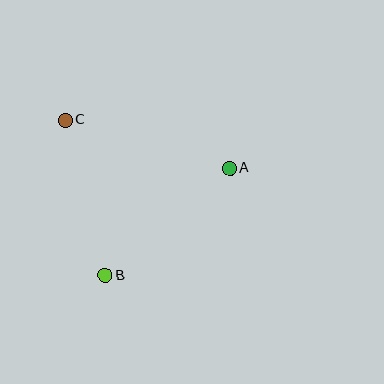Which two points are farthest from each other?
Points A and C are farthest from each other.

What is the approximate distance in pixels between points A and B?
The distance between A and B is approximately 164 pixels.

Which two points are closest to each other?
Points B and C are closest to each other.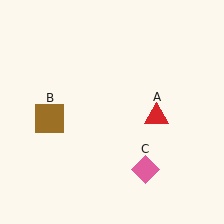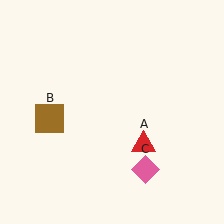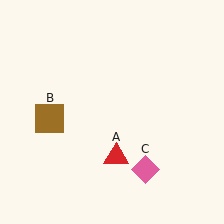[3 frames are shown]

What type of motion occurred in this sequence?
The red triangle (object A) rotated clockwise around the center of the scene.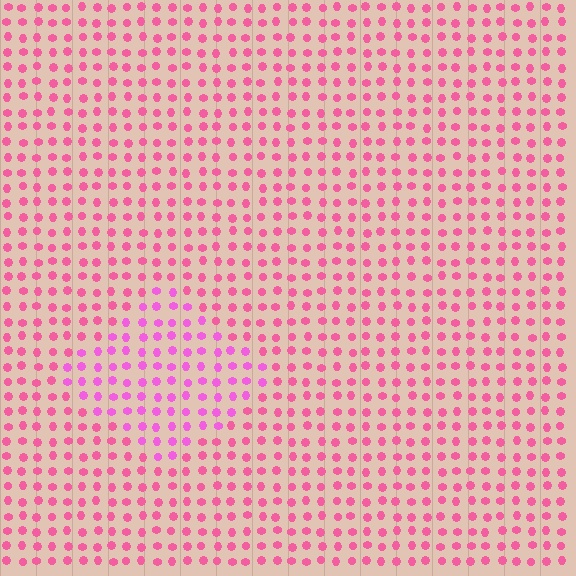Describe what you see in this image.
The image is filled with small pink elements in a uniform arrangement. A diamond-shaped region is visible where the elements are tinted to a slightly different hue, forming a subtle color boundary.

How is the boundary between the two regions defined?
The boundary is defined purely by a slight shift in hue (about 26 degrees). Spacing, size, and orientation are identical on both sides.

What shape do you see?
I see a diamond.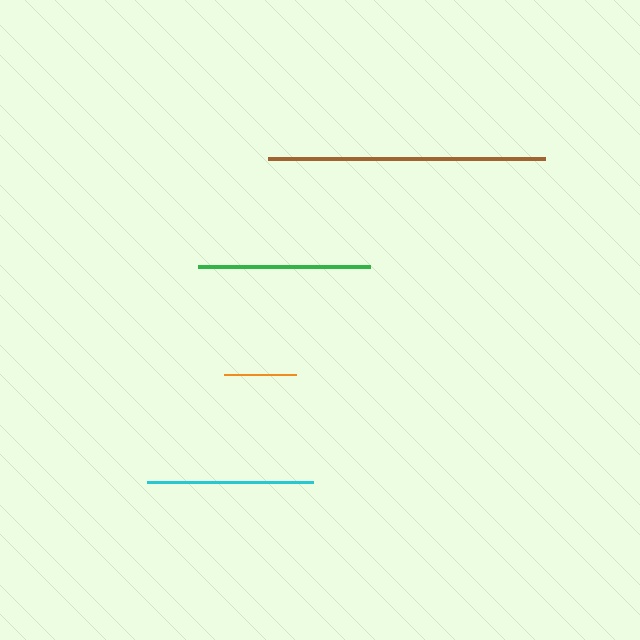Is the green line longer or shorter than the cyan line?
The green line is longer than the cyan line.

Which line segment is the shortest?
The orange line is the shortest at approximately 72 pixels.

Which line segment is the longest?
The brown line is the longest at approximately 278 pixels.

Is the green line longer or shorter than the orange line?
The green line is longer than the orange line.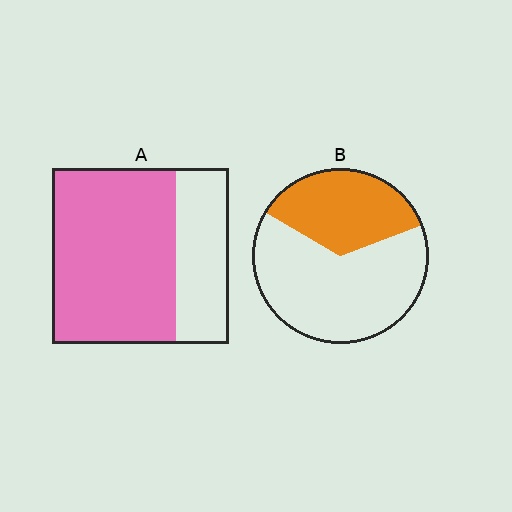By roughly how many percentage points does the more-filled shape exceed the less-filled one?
By roughly 35 percentage points (A over B).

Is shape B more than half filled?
No.